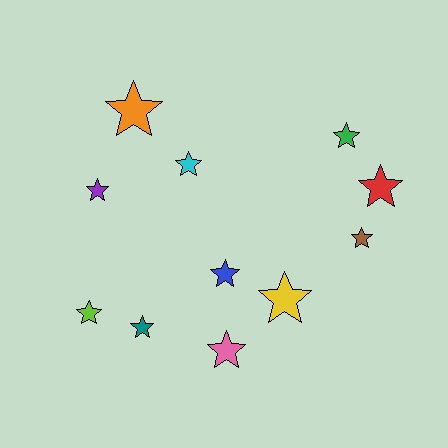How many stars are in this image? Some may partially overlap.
There are 11 stars.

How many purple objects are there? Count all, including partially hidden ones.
There is 1 purple object.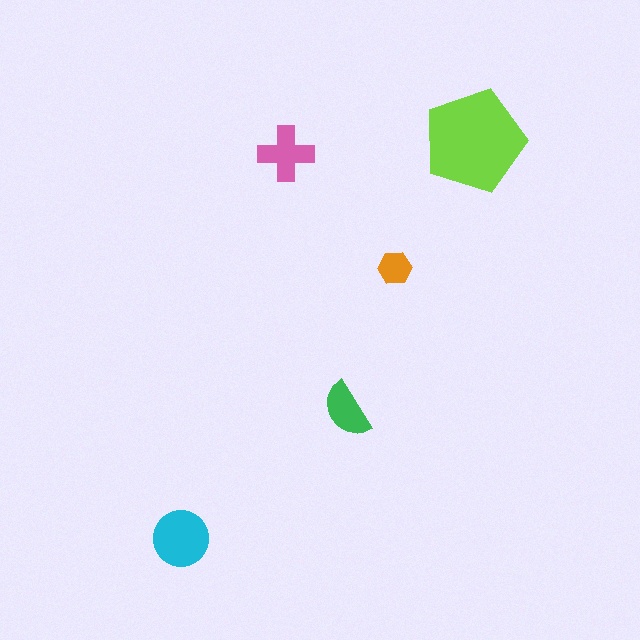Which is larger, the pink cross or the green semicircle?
The pink cross.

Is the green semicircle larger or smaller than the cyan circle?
Smaller.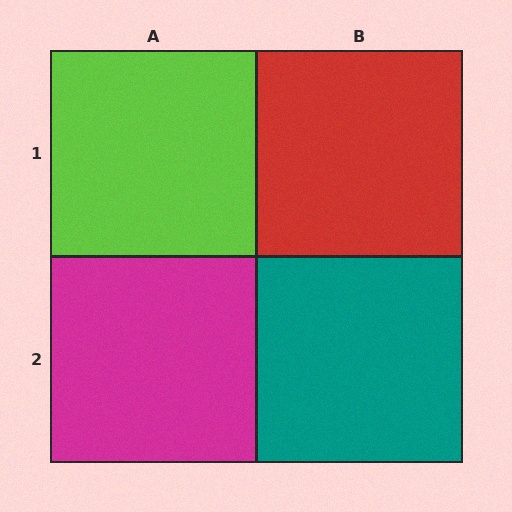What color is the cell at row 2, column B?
Teal.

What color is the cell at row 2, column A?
Magenta.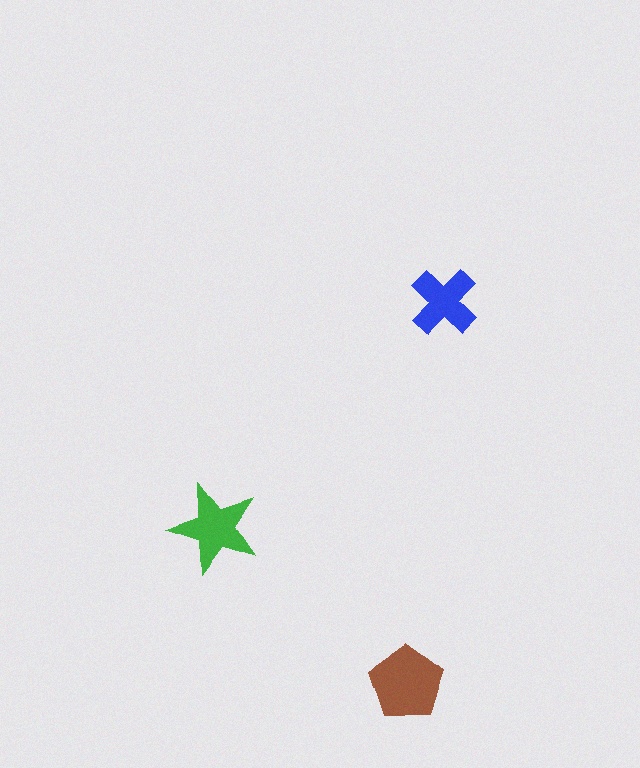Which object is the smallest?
The blue cross.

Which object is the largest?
The brown pentagon.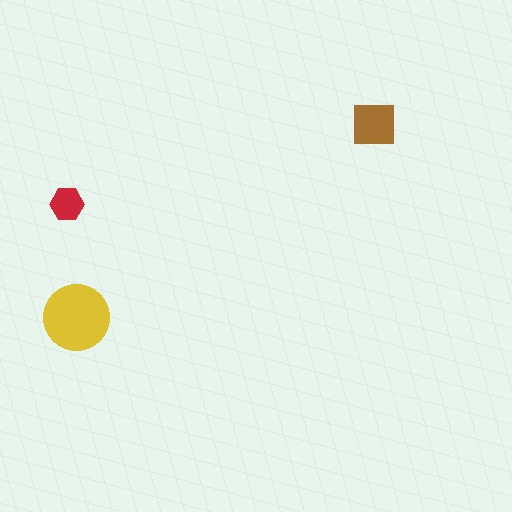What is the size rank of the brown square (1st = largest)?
2nd.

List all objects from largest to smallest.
The yellow circle, the brown square, the red hexagon.